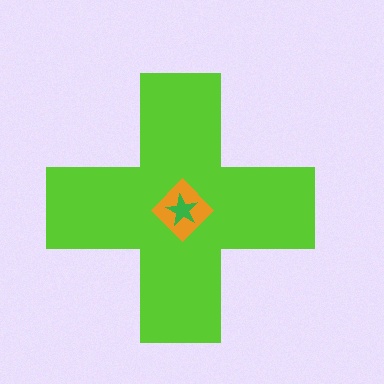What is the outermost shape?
The lime cross.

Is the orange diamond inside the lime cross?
Yes.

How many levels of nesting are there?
3.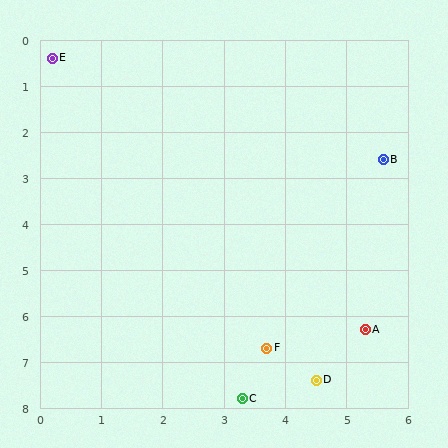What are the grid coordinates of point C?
Point C is at approximately (3.3, 7.8).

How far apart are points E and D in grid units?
Points E and D are about 8.2 grid units apart.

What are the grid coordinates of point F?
Point F is at approximately (3.7, 6.7).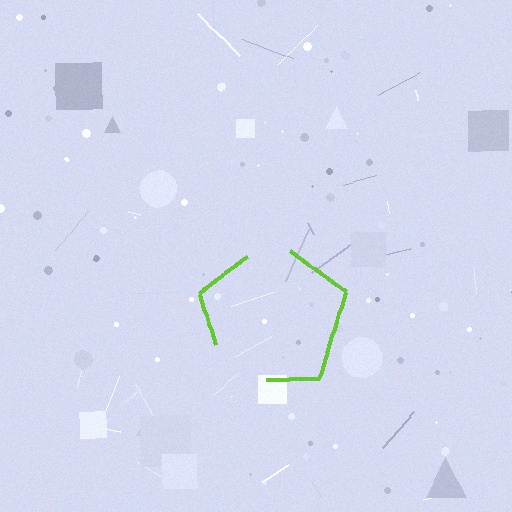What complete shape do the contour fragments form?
The contour fragments form a pentagon.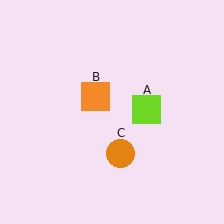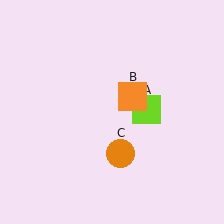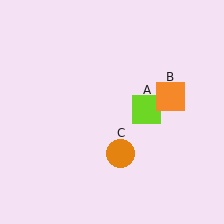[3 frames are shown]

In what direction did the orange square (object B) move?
The orange square (object B) moved right.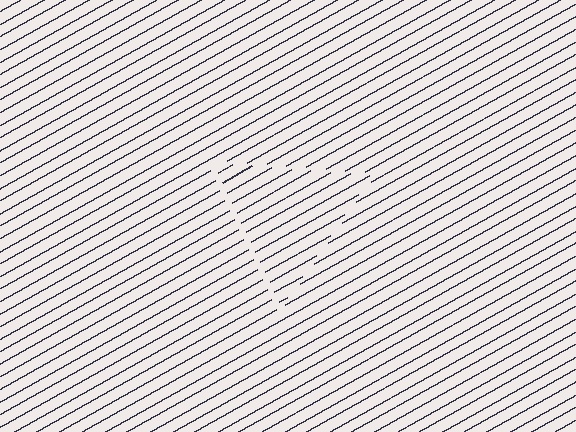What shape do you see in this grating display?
An illusory triangle. The interior of the shape contains the same grating, shifted by half a period — the contour is defined by the phase discontinuity where line-ends from the inner and outer gratings abut.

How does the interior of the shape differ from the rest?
The interior of the shape contains the same grating, shifted by half a period — the contour is defined by the phase discontinuity where line-ends from the inner and outer gratings abut.